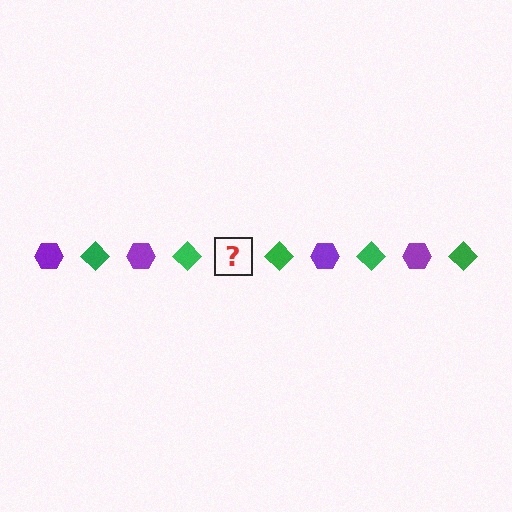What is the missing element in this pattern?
The missing element is a purple hexagon.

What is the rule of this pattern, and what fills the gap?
The rule is that the pattern alternates between purple hexagon and green diamond. The gap should be filled with a purple hexagon.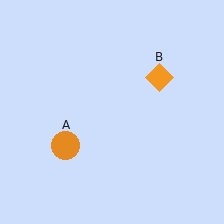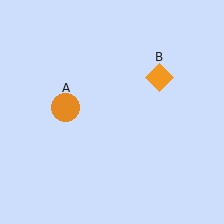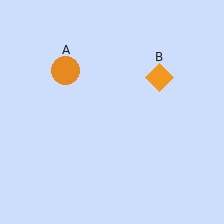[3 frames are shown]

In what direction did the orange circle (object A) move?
The orange circle (object A) moved up.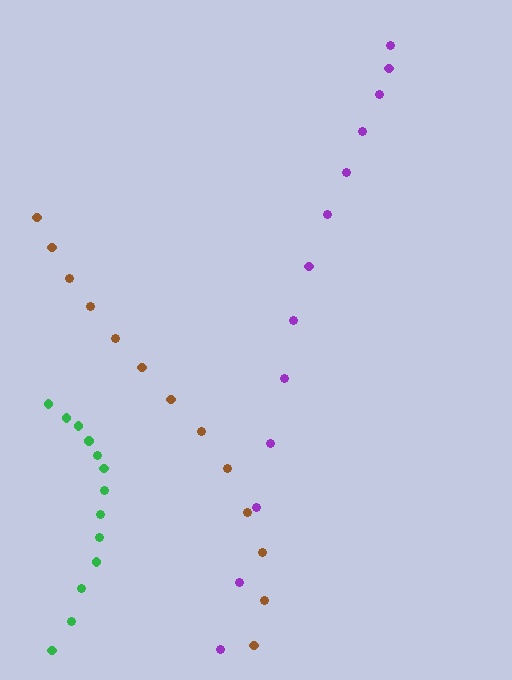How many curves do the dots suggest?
There are 3 distinct paths.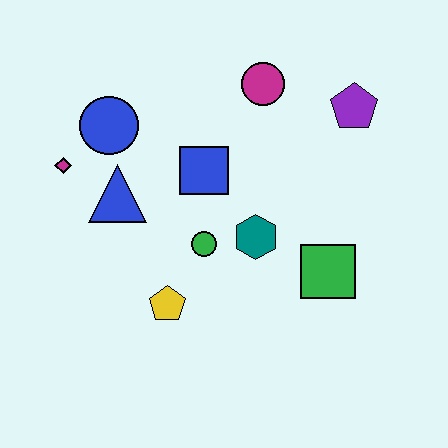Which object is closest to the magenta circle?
The purple pentagon is closest to the magenta circle.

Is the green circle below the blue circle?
Yes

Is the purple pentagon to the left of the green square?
No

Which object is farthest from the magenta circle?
The yellow pentagon is farthest from the magenta circle.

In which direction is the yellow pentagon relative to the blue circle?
The yellow pentagon is below the blue circle.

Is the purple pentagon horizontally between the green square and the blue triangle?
No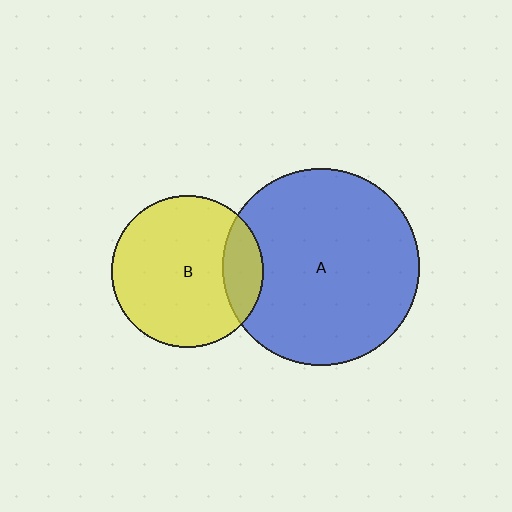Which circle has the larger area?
Circle A (blue).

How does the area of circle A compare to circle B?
Approximately 1.7 times.